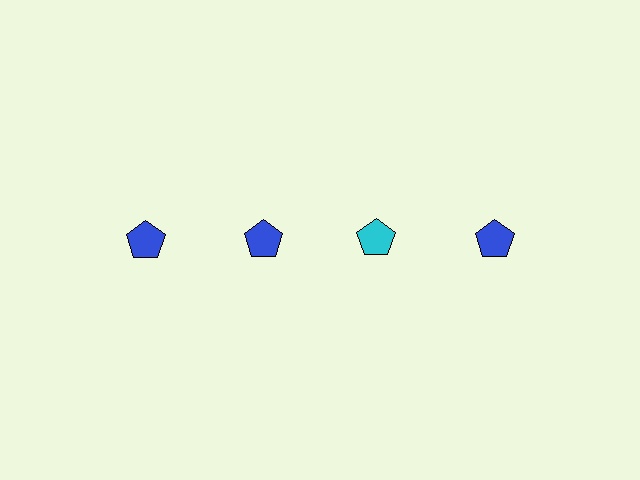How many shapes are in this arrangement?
There are 4 shapes arranged in a grid pattern.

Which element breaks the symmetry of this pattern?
The cyan pentagon in the top row, center column breaks the symmetry. All other shapes are blue pentagons.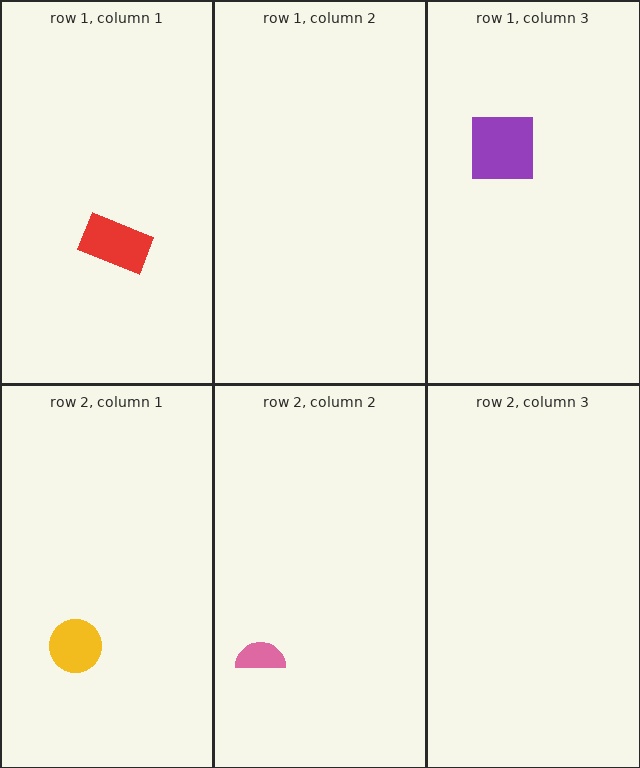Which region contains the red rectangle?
The row 1, column 1 region.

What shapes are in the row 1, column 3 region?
The purple square.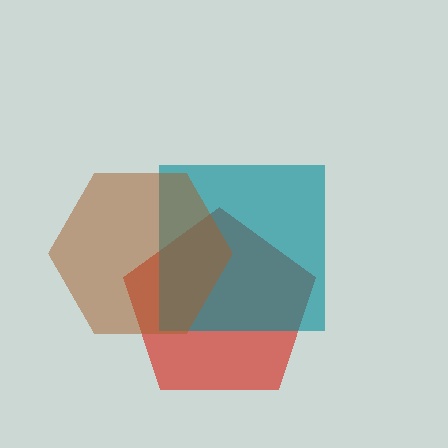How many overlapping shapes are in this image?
There are 3 overlapping shapes in the image.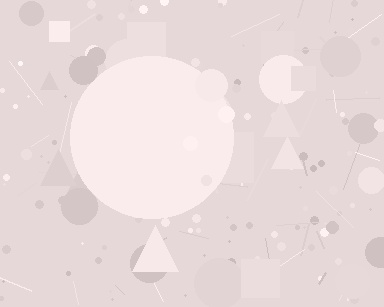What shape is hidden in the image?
A circle is hidden in the image.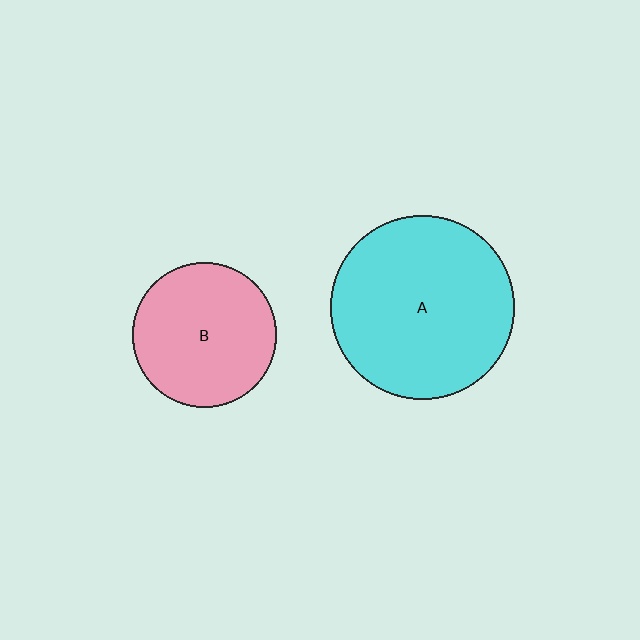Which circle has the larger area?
Circle A (cyan).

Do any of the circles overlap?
No, none of the circles overlap.